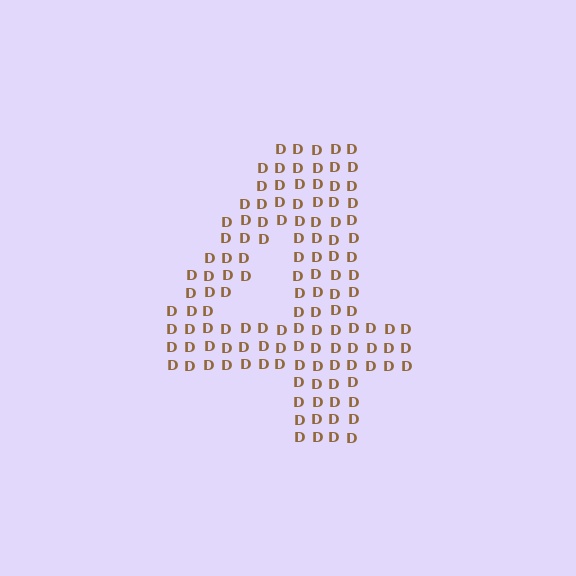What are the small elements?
The small elements are letter D's.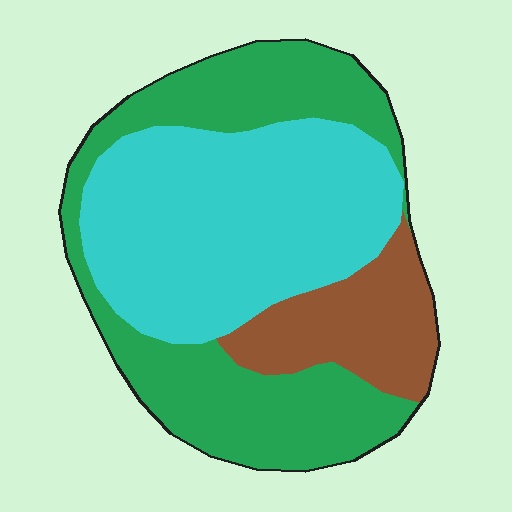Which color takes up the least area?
Brown, at roughly 15%.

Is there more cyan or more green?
Cyan.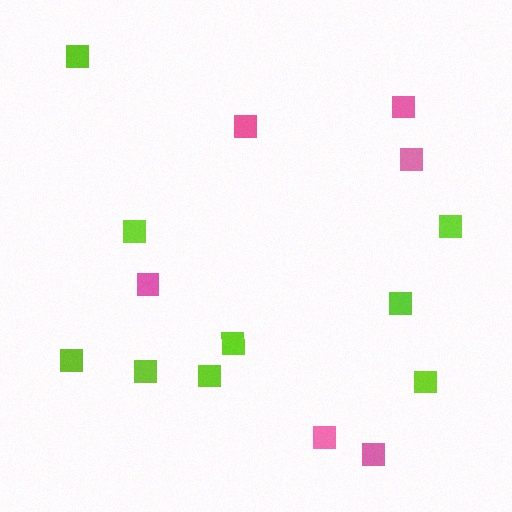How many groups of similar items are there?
There are 2 groups: one group of lime squares (9) and one group of pink squares (6).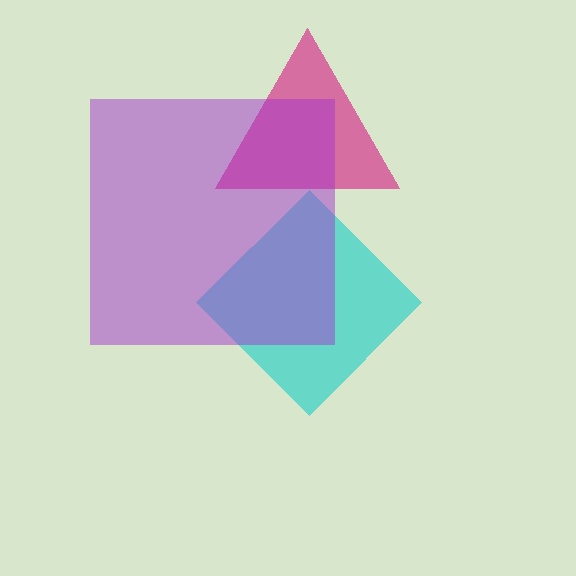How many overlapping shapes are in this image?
There are 3 overlapping shapes in the image.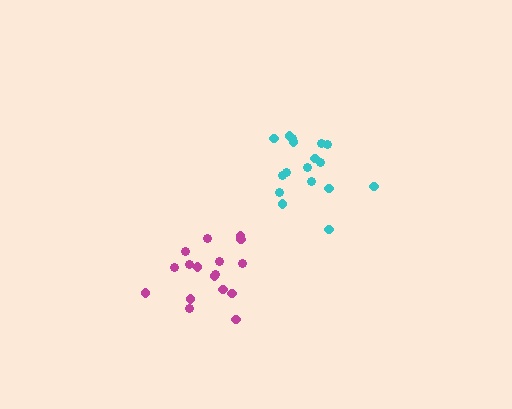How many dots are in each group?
Group 1: 17 dots, Group 2: 17 dots (34 total).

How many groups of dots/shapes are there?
There are 2 groups.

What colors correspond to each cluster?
The clusters are colored: magenta, cyan.